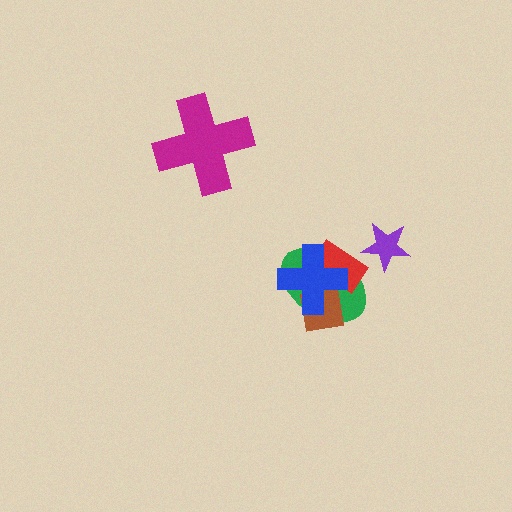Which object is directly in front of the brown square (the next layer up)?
The red rectangle is directly in front of the brown square.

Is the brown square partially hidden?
Yes, it is partially covered by another shape.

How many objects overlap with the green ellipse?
3 objects overlap with the green ellipse.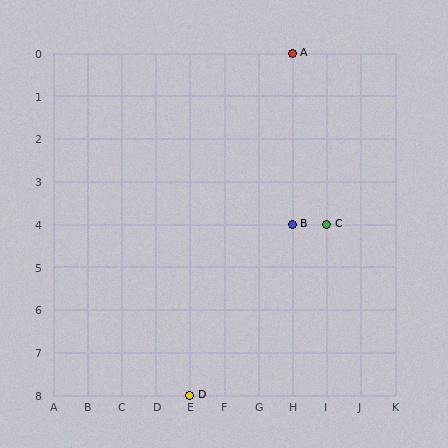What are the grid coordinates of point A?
Point A is at grid coordinates (H, 0).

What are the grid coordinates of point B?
Point B is at grid coordinates (H, 4).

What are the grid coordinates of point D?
Point D is at grid coordinates (E, 8).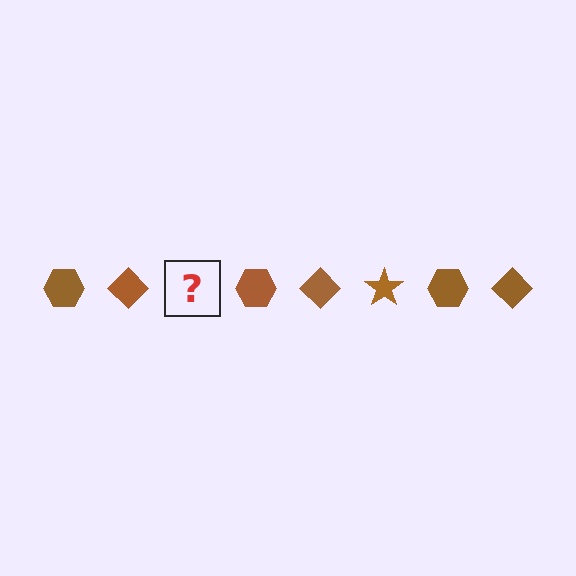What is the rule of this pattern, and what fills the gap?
The rule is that the pattern cycles through hexagon, diamond, star shapes in brown. The gap should be filled with a brown star.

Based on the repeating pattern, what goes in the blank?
The blank should be a brown star.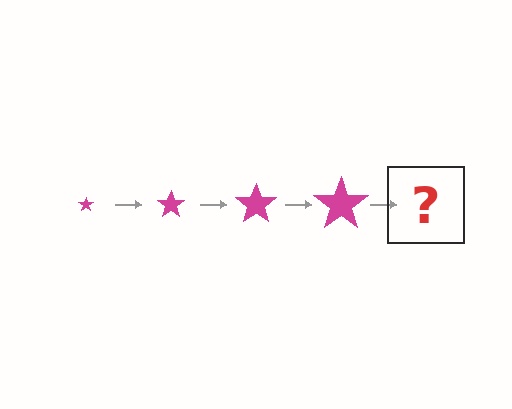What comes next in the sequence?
The next element should be a magenta star, larger than the previous one.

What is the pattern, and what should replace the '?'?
The pattern is that the star gets progressively larger each step. The '?' should be a magenta star, larger than the previous one.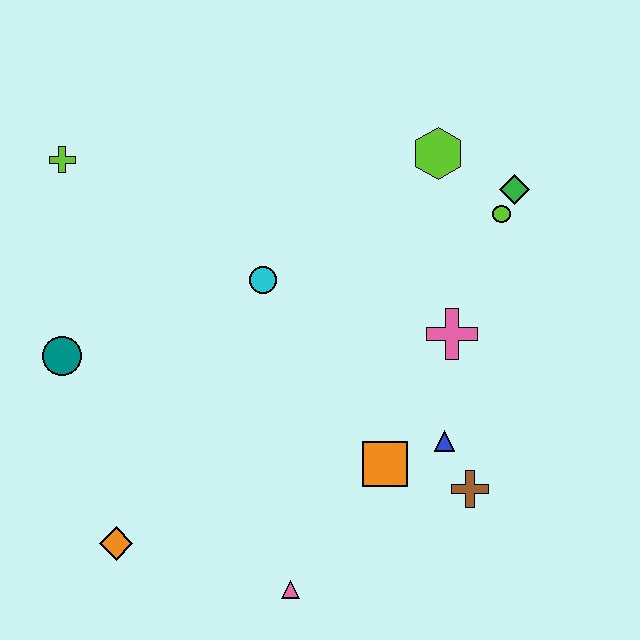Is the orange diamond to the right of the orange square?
No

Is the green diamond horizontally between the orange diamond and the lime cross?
No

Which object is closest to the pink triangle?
The orange square is closest to the pink triangle.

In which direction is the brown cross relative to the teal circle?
The brown cross is to the right of the teal circle.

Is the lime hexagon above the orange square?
Yes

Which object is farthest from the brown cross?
The lime cross is farthest from the brown cross.